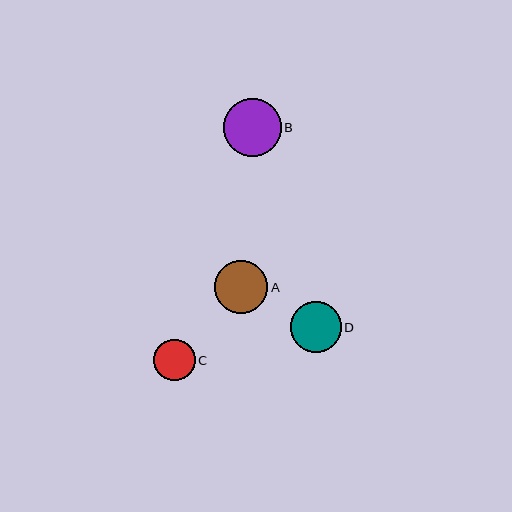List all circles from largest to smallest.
From largest to smallest: B, A, D, C.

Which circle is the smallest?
Circle C is the smallest with a size of approximately 42 pixels.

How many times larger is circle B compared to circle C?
Circle B is approximately 1.4 times the size of circle C.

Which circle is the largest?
Circle B is the largest with a size of approximately 58 pixels.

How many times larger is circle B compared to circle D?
Circle B is approximately 1.1 times the size of circle D.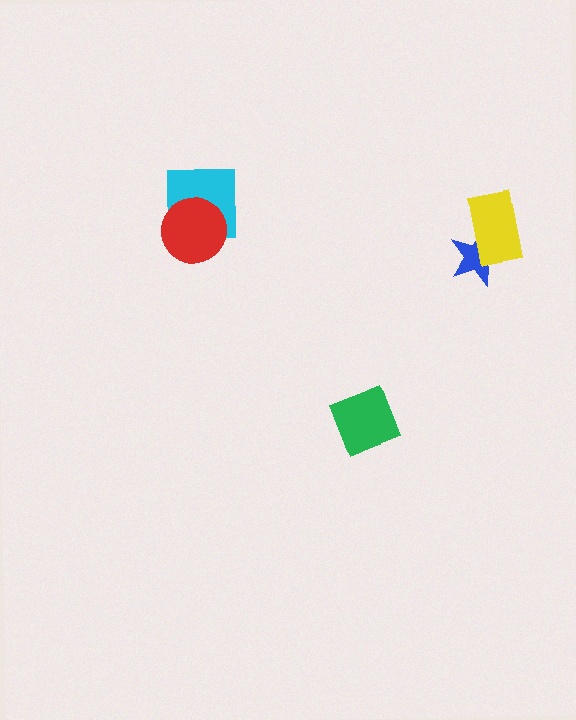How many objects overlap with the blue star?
1 object overlaps with the blue star.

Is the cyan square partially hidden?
Yes, it is partially covered by another shape.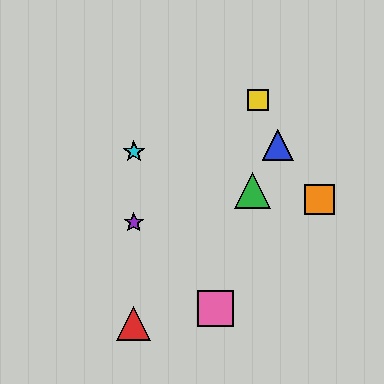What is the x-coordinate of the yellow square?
The yellow square is at x≈258.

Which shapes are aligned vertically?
The red triangle, the purple star, the cyan star are aligned vertically.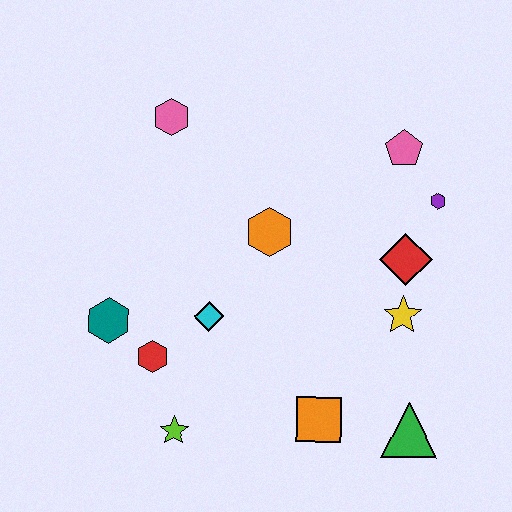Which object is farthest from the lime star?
The pink pentagon is farthest from the lime star.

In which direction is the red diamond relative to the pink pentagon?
The red diamond is below the pink pentagon.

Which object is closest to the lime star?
The red hexagon is closest to the lime star.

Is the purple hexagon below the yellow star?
No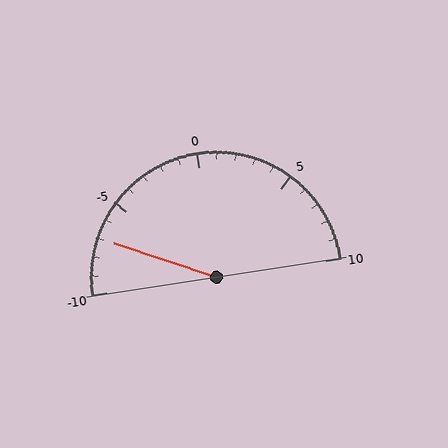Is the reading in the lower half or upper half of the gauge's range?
The reading is in the lower half of the range (-10 to 10).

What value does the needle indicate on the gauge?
The needle indicates approximately -7.